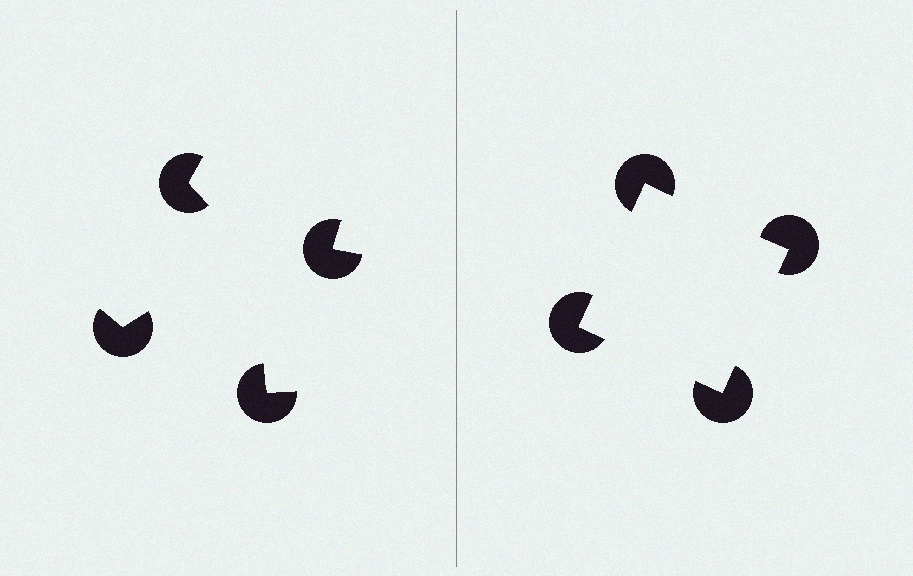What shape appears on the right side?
An illusory square.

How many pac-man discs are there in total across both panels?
8 — 4 on each side.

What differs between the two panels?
The pac-man discs are positioned identically on both sides; only the wedge orientations differ. On the right they align to a square; on the left they are misaligned.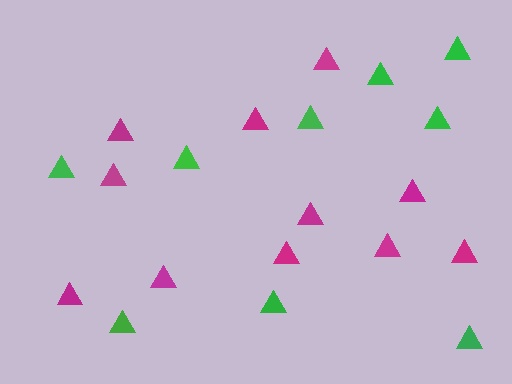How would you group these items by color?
There are 2 groups: one group of green triangles (9) and one group of magenta triangles (11).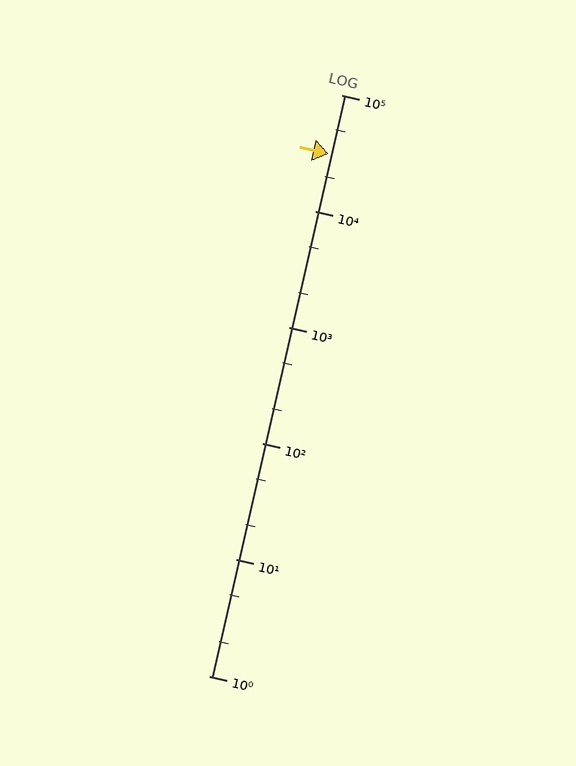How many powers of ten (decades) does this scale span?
The scale spans 5 decades, from 1 to 100000.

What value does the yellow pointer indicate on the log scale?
The pointer indicates approximately 31000.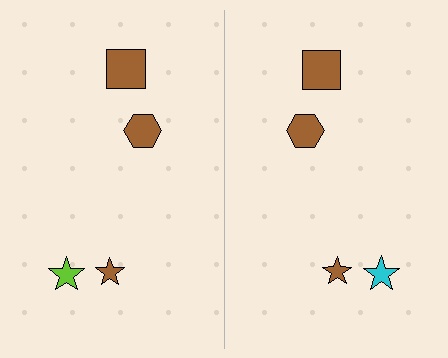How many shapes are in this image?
There are 8 shapes in this image.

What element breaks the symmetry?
The cyan star on the right side breaks the symmetry — its mirror counterpart is lime.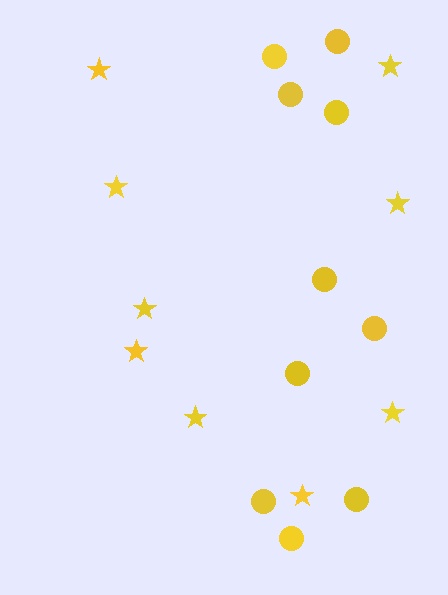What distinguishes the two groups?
There are 2 groups: one group of stars (9) and one group of circles (10).